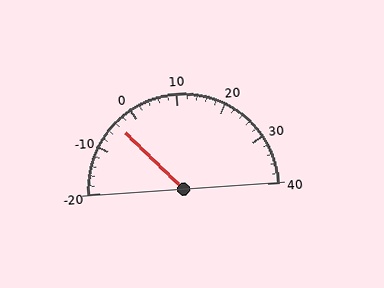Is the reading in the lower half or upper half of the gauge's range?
The reading is in the lower half of the range (-20 to 40).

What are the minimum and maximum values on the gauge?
The gauge ranges from -20 to 40.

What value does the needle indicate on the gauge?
The needle indicates approximately -4.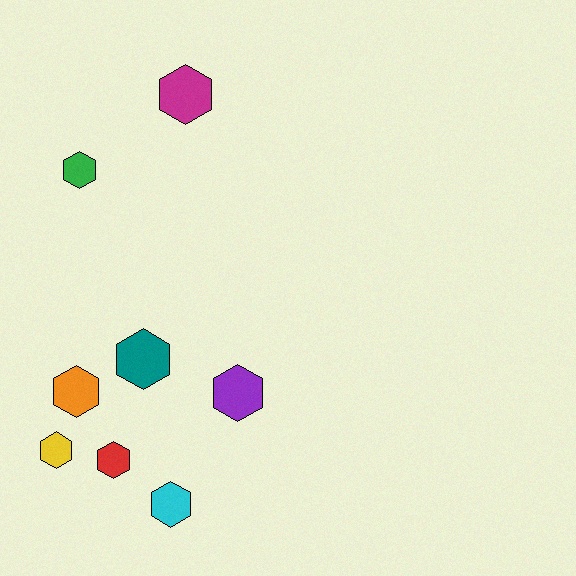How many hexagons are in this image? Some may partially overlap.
There are 8 hexagons.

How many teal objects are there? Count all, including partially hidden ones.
There is 1 teal object.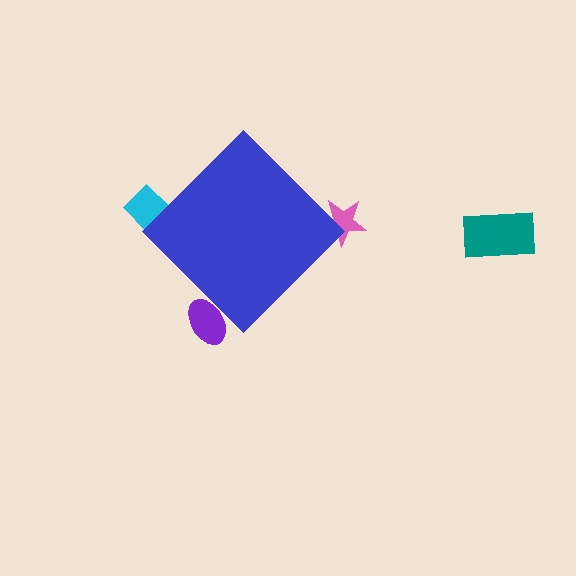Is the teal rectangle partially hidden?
No, the teal rectangle is fully visible.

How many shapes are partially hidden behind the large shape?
3 shapes are partially hidden.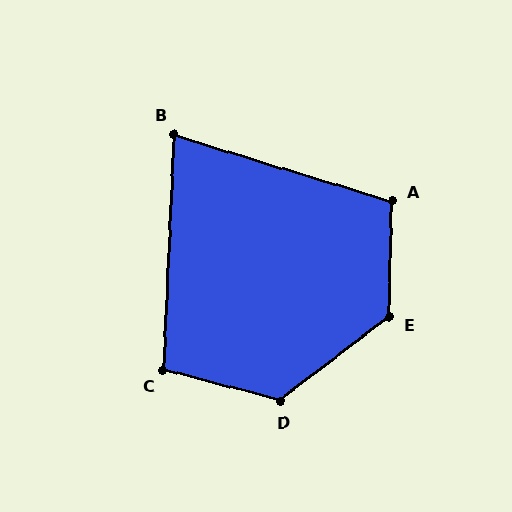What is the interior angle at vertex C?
Approximately 102 degrees (obtuse).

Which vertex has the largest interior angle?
E, at approximately 129 degrees.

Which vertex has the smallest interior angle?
B, at approximately 76 degrees.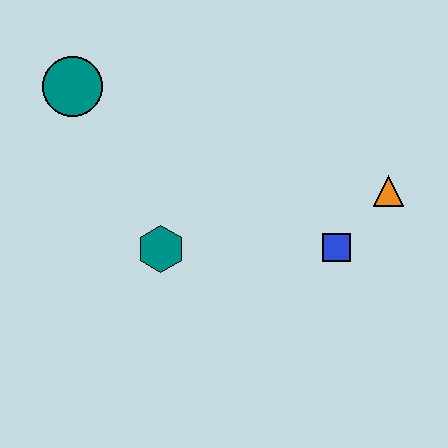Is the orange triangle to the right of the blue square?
Yes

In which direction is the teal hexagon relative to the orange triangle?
The teal hexagon is to the left of the orange triangle.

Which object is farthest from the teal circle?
The orange triangle is farthest from the teal circle.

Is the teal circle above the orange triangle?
Yes